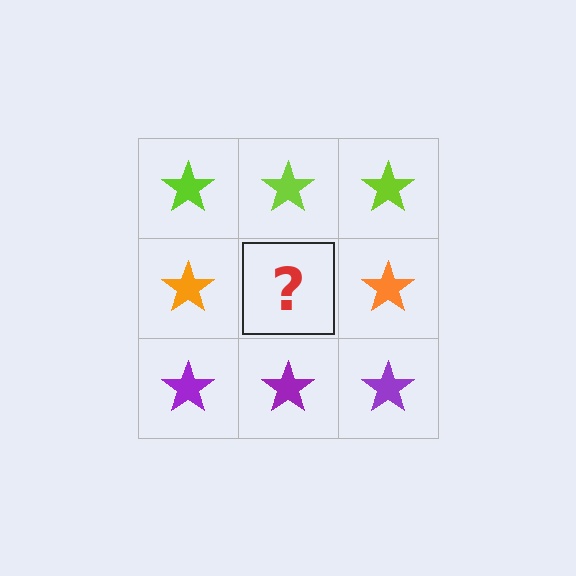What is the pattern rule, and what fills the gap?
The rule is that each row has a consistent color. The gap should be filled with an orange star.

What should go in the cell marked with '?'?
The missing cell should contain an orange star.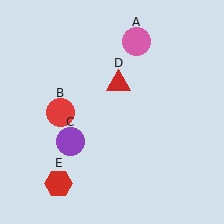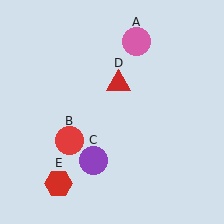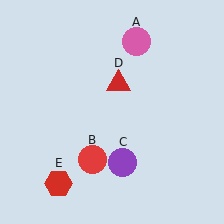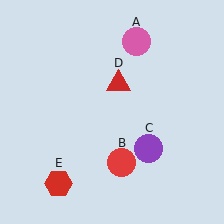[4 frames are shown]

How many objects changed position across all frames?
2 objects changed position: red circle (object B), purple circle (object C).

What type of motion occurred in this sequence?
The red circle (object B), purple circle (object C) rotated counterclockwise around the center of the scene.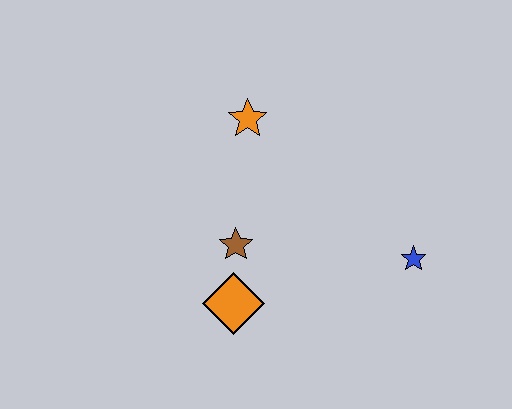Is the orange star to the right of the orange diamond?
Yes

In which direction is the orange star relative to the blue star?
The orange star is to the left of the blue star.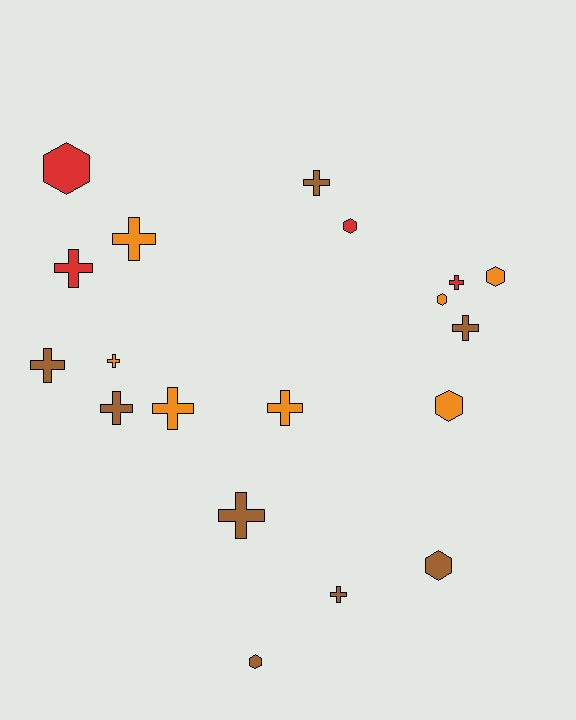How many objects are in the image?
There are 19 objects.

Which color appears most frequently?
Brown, with 8 objects.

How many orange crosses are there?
There are 4 orange crosses.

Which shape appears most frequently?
Cross, with 12 objects.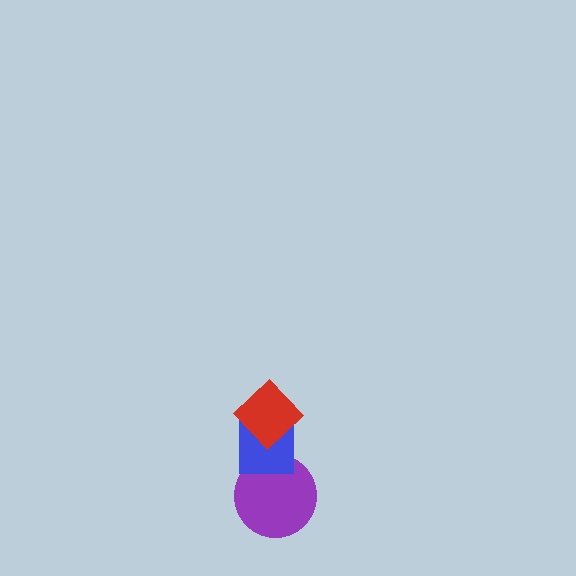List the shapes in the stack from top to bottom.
From top to bottom: the red diamond, the blue square, the purple circle.